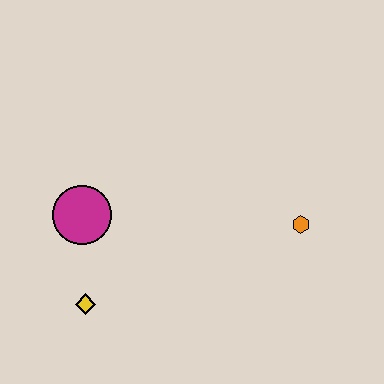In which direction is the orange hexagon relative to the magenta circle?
The orange hexagon is to the right of the magenta circle.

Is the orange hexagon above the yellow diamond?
Yes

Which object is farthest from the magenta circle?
The orange hexagon is farthest from the magenta circle.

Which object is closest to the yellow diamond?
The magenta circle is closest to the yellow diamond.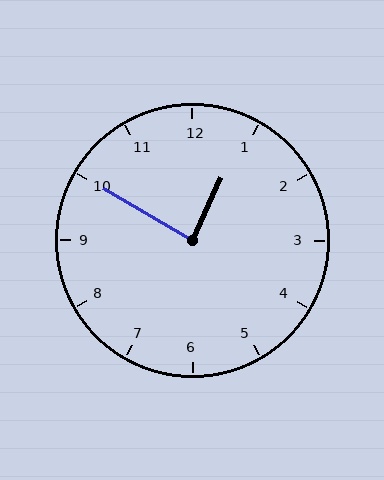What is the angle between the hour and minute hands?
Approximately 85 degrees.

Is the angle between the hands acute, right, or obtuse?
It is right.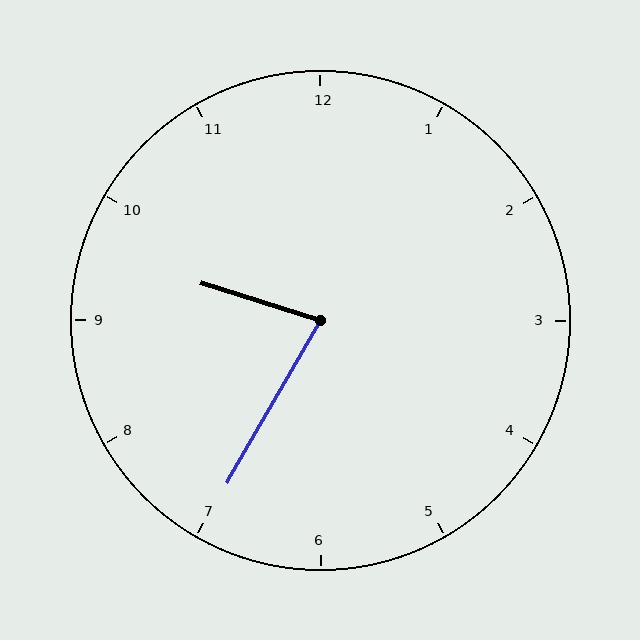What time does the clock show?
9:35.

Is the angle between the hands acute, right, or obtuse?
It is acute.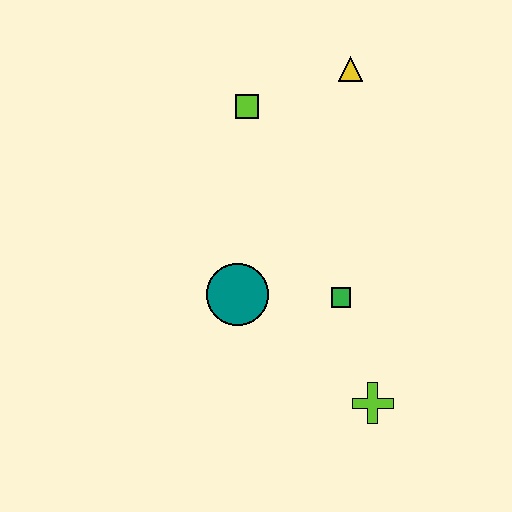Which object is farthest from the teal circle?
The yellow triangle is farthest from the teal circle.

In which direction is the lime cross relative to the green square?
The lime cross is below the green square.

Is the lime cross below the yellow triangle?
Yes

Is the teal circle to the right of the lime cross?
No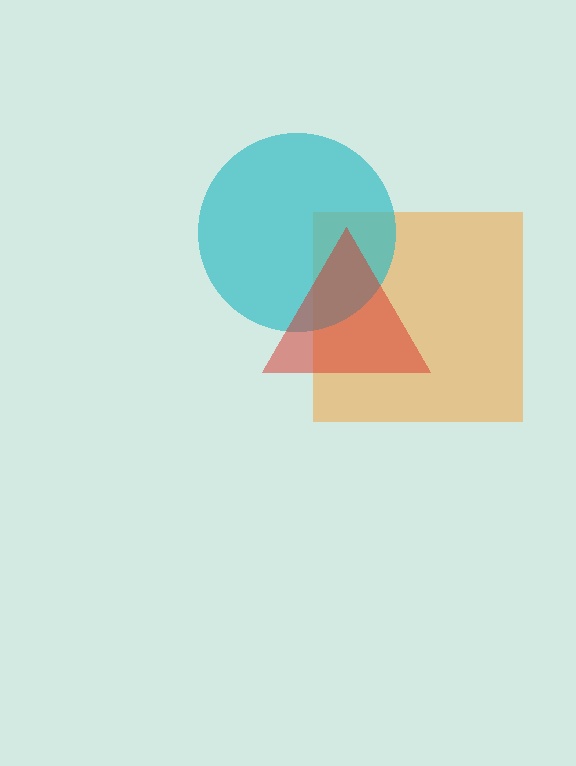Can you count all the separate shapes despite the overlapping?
Yes, there are 3 separate shapes.